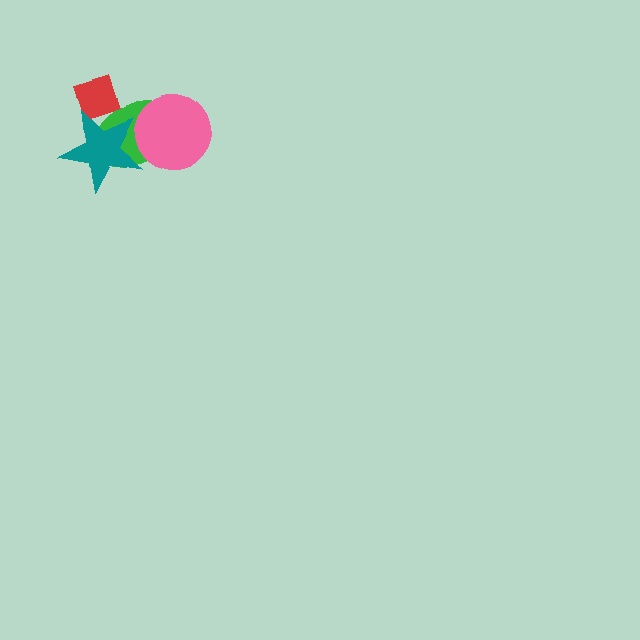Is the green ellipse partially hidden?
Yes, it is partially covered by another shape.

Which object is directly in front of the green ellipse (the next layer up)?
The pink circle is directly in front of the green ellipse.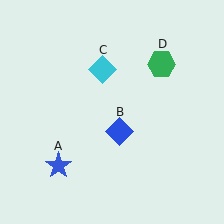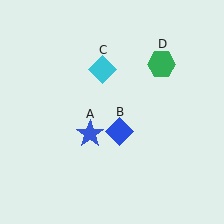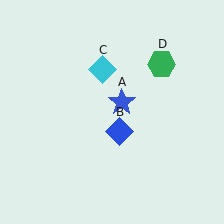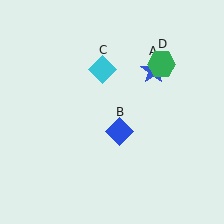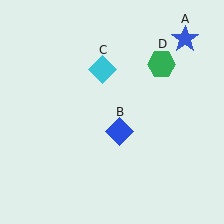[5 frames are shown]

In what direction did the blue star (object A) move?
The blue star (object A) moved up and to the right.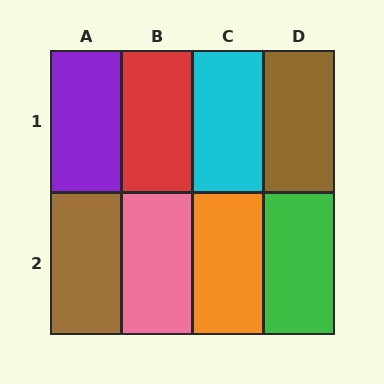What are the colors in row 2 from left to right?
Brown, pink, orange, green.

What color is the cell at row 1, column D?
Brown.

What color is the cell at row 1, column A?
Purple.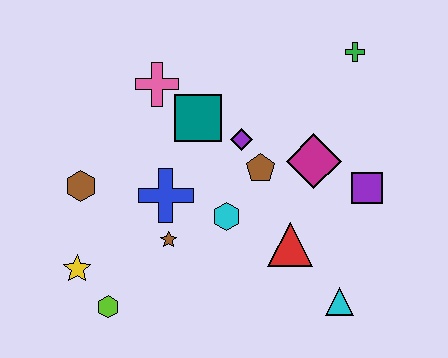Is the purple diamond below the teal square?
Yes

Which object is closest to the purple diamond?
The brown pentagon is closest to the purple diamond.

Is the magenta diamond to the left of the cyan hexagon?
No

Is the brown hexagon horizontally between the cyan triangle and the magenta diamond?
No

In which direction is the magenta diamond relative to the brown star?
The magenta diamond is to the right of the brown star.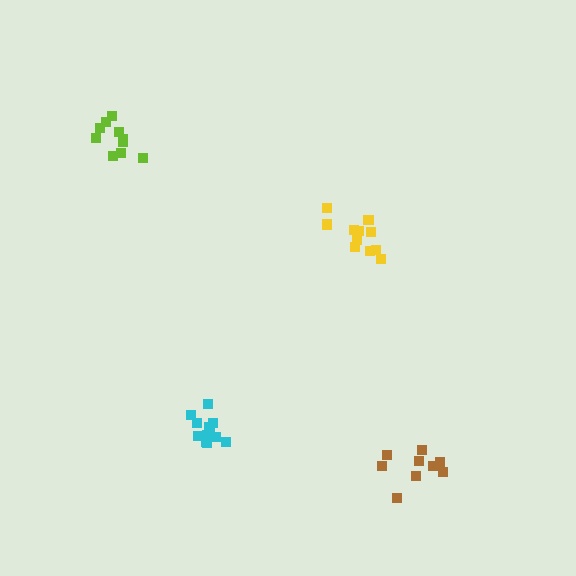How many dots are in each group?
Group 1: 11 dots, Group 2: 10 dots, Group 3: 9 dots, Group 4: 11 dots (41 total).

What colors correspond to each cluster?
The clusters are colored: yellow, lime, brown, cyan.